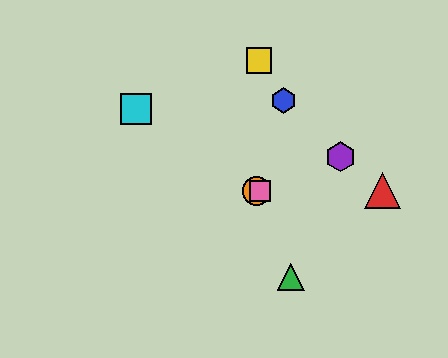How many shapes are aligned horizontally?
3 shapes (the red triangle, the orange circle, the pink square) are aligned horizontally.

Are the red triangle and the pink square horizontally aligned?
Yes, both are at y≈191.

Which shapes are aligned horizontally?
The red triangle, the orange circle, the pink square are aligned horizontally.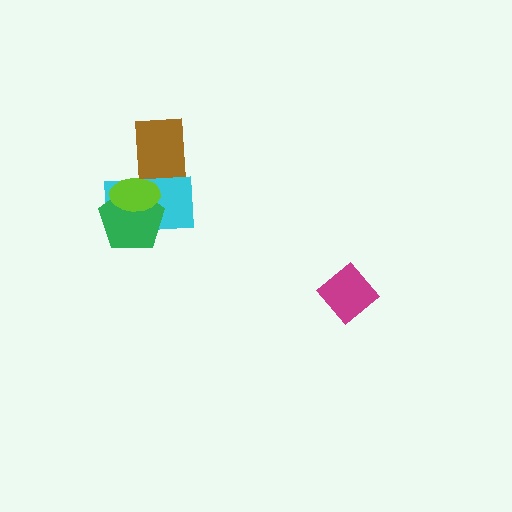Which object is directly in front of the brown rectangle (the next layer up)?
The cyan rectangle is directly in front of the brown rectangle.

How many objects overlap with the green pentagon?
2 objects overlap with the green pentagon.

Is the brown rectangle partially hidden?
Yes, it is partially covered by another shape.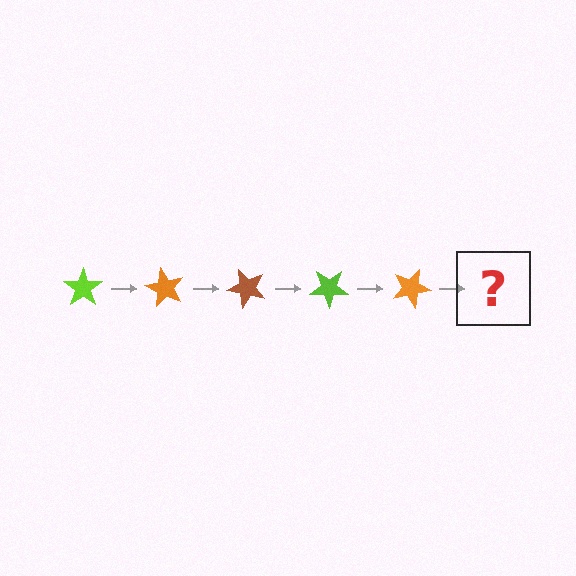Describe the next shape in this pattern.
It should be a brown star, rotated 300 degrees from the start.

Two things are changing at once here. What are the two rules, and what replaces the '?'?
The two rules are that it rotates 60 degrees each step and the color cycles through lime, orange, and brown. The '?' should be a brown star, rotated 300 degrees from the start.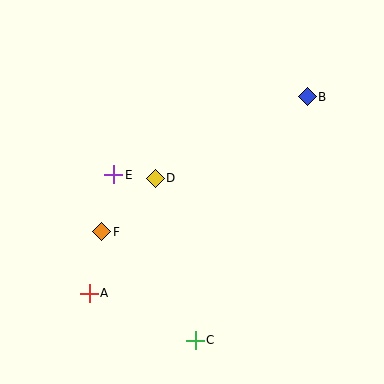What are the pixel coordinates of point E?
Point E is at (114, 175).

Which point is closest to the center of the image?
Point D at (155, 178) is closest to the center.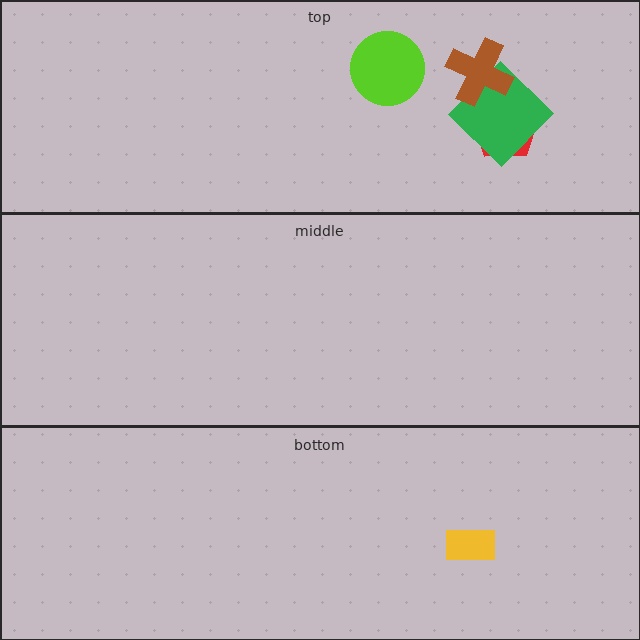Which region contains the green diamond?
The top region.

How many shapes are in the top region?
4.